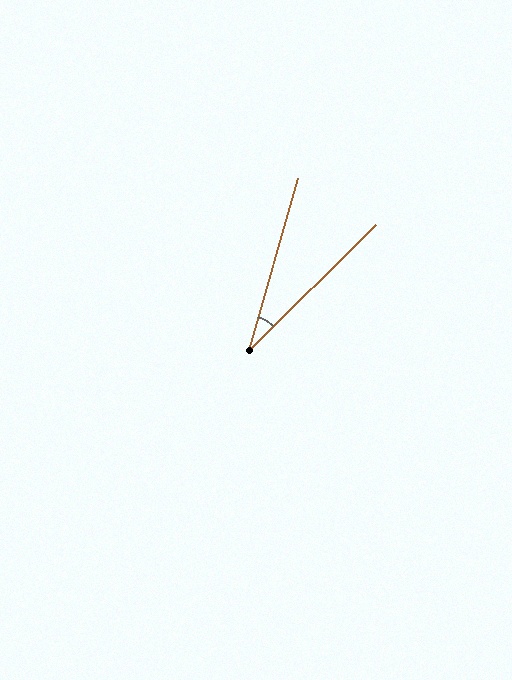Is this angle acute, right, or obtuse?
It is acute.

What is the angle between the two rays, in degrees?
Approximately 29 degrees.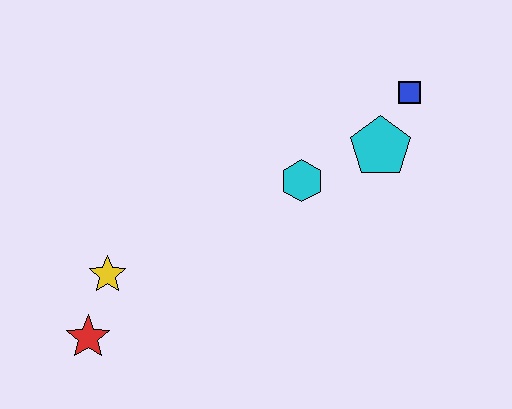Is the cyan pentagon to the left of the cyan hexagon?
No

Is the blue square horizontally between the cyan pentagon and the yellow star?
No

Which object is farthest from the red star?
The blue square is farthest from the red star.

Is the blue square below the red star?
No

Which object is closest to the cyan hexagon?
The cyan pentagon is closest to the cyan hexagon.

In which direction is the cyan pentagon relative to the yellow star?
The cyan pentagon is to the right of the yellow star.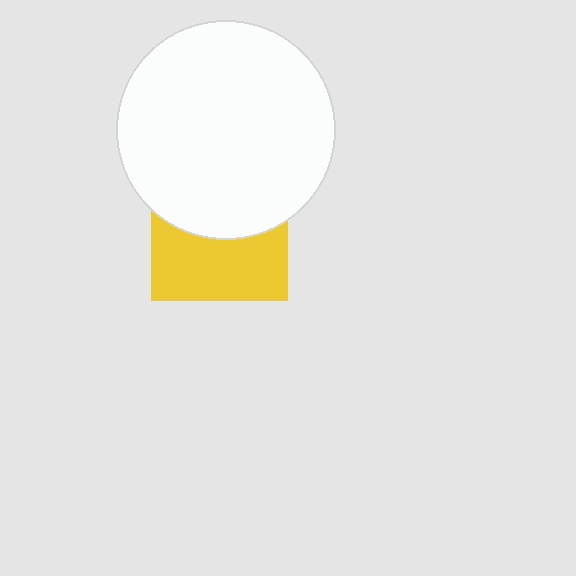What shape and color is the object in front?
The object in front is a white circle.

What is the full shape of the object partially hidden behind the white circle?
The partially hidden object is a yellow square.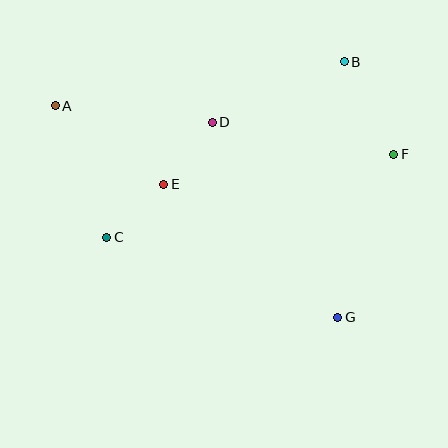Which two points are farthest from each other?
Points A and G are farthest from each other.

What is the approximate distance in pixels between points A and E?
The distance between A and E is approximately 134 pixels.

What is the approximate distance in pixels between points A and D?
The distance between A and D is approximately 158 pixels.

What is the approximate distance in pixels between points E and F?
The distance between E and F is approximately 232 pixels.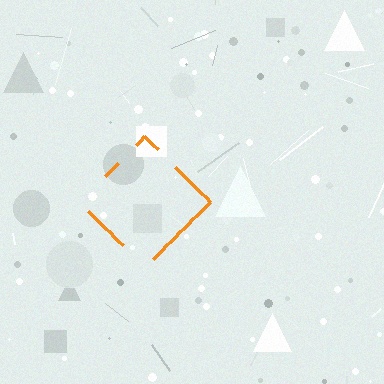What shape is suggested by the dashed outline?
The dashed outline suggests a diamond.